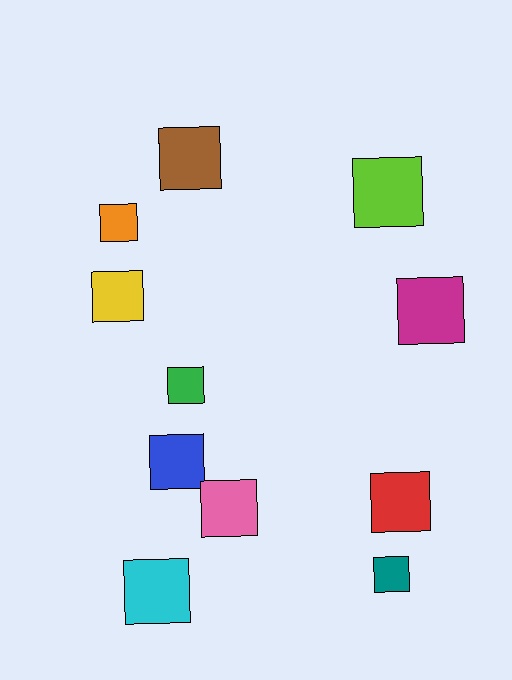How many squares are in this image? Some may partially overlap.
There are 11 squares.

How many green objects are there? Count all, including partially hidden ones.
There is 1 green object.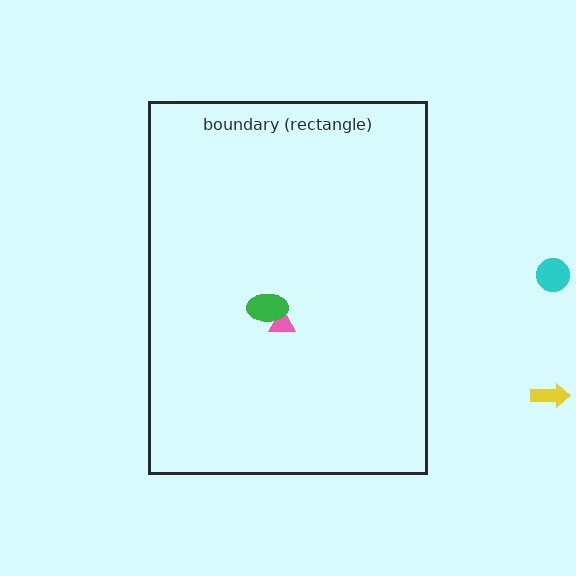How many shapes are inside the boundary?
2 inside, 2 outside.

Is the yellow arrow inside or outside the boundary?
Outside.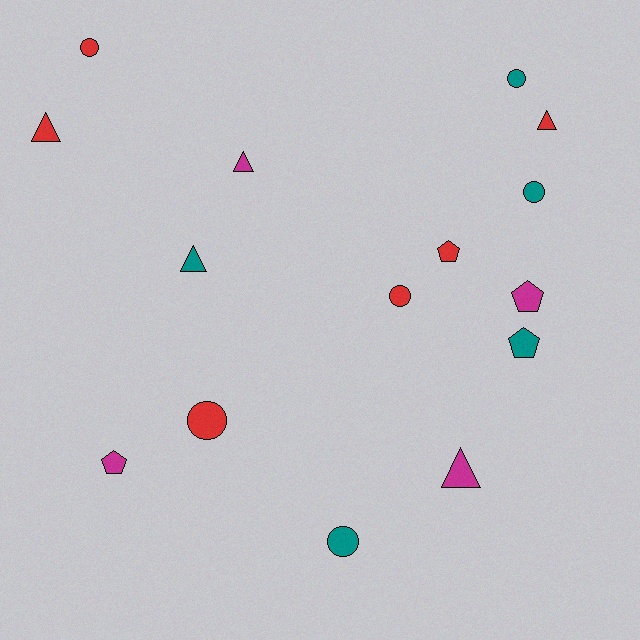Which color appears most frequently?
Red, with 6 objects.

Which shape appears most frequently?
Circle, with 6 objects.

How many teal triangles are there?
There is 1 teal triangle.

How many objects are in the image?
There are 15 objects.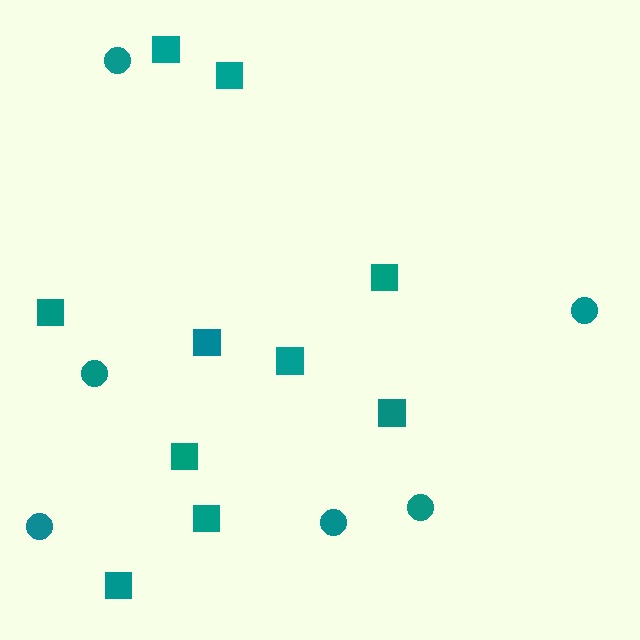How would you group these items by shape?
There are 2 groups: one group of squares (10) and one group of circles (6).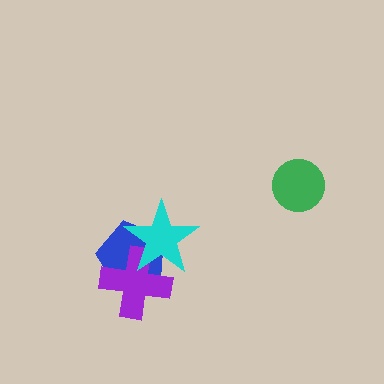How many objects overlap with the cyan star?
2 objects overlap with the cyan star.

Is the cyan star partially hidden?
No, no other shape covers it.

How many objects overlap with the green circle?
0 objects overlap with the green circle.